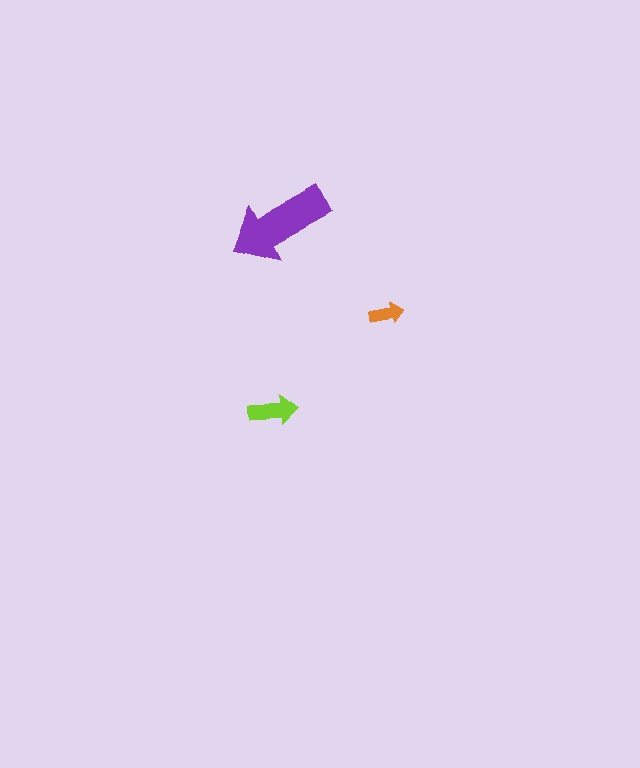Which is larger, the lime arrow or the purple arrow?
The purple one.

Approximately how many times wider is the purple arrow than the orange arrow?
About 3 times wider.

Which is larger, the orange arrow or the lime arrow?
The lime one.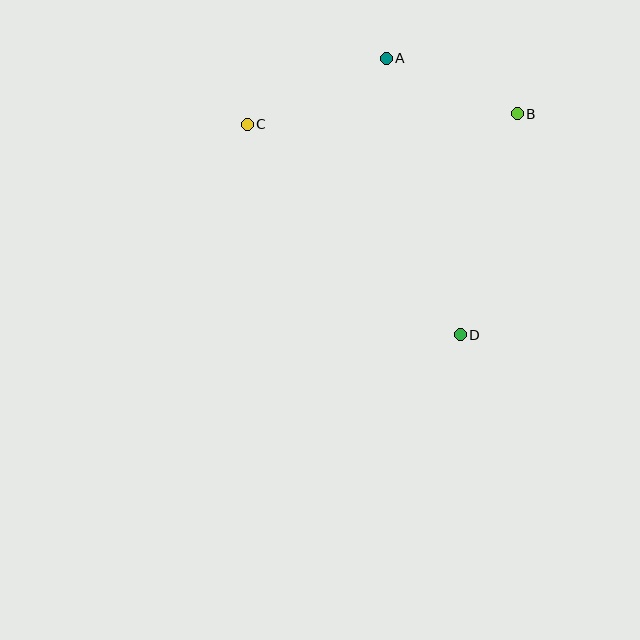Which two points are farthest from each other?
Points C and D are farthest from each other.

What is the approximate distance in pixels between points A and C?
The distance between A and C is approximately 154 pixels.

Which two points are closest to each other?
Points A and B are closest to each other.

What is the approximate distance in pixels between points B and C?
The distance between B and C is approximately 270 pixels.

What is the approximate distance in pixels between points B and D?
The distance between B and D is approximately 228 pixels.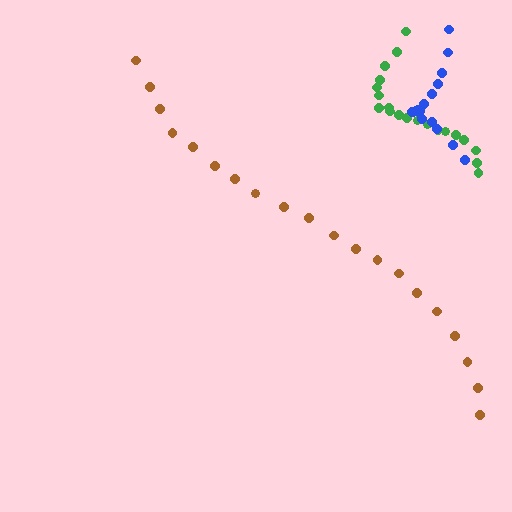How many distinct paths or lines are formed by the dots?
There are 3 distinct paths.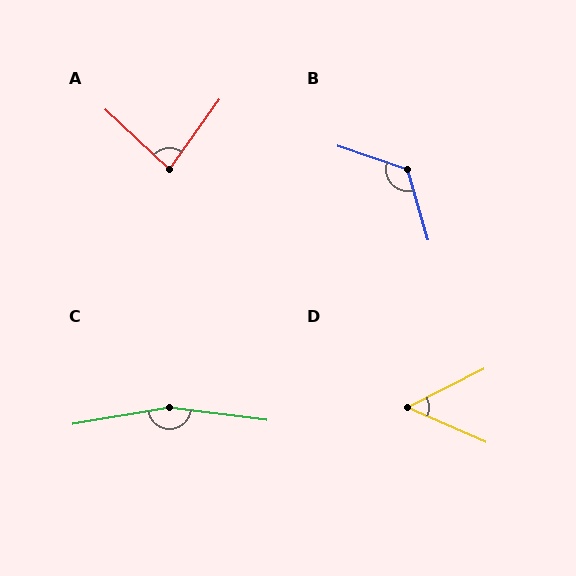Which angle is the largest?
C, at approximately 163 degrees.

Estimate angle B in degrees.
Approximately 124 degrees.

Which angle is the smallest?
D, at approximately 51 degrees.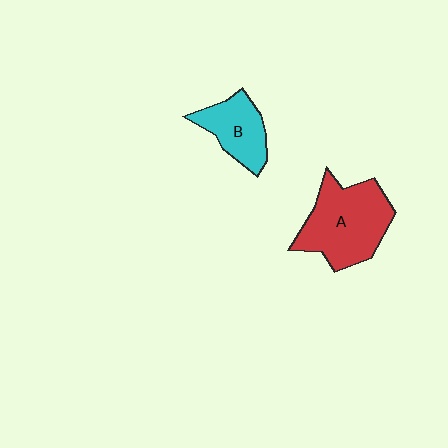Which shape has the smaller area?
Shape B (cyan).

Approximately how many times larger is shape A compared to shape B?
Approximately 1.7 times.